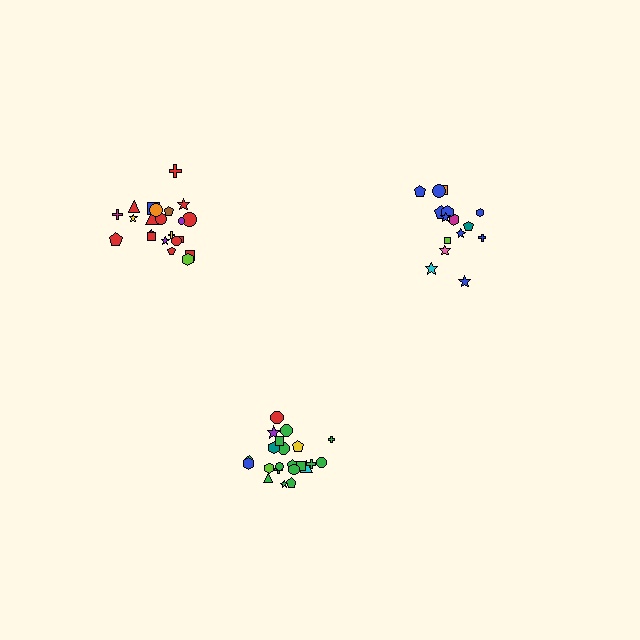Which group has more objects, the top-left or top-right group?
The top-left group.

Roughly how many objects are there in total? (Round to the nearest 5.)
Roughly 60 objects in total.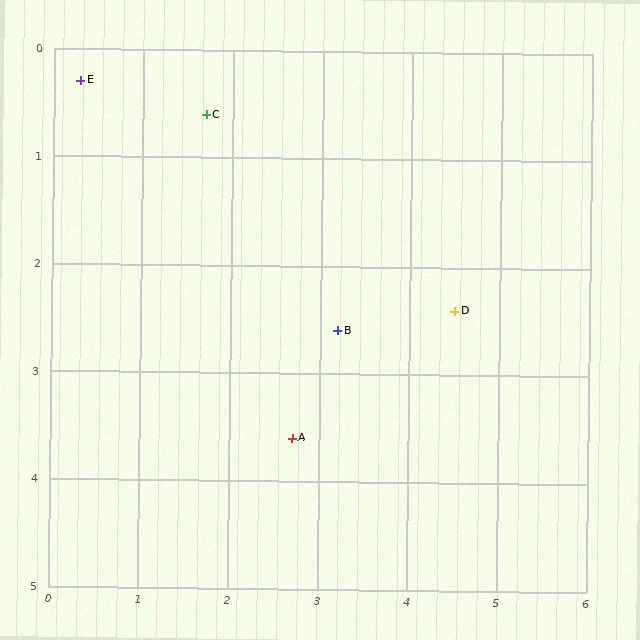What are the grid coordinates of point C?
Point C is at approximately (1.7, 0.6).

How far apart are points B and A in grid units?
Points B and A are about 1.1 grid units apart.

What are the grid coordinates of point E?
Point E is at approximately (0.3, 0.3).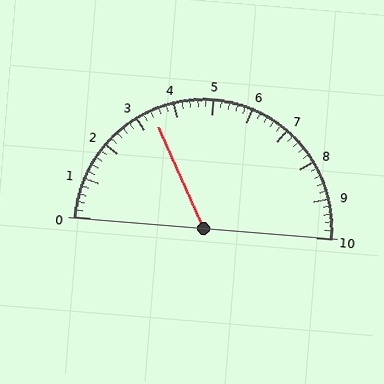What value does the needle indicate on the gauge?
The needle indicates approximately 3.4.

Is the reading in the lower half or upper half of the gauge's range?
The reading is in the lower half of the range (0 to 10).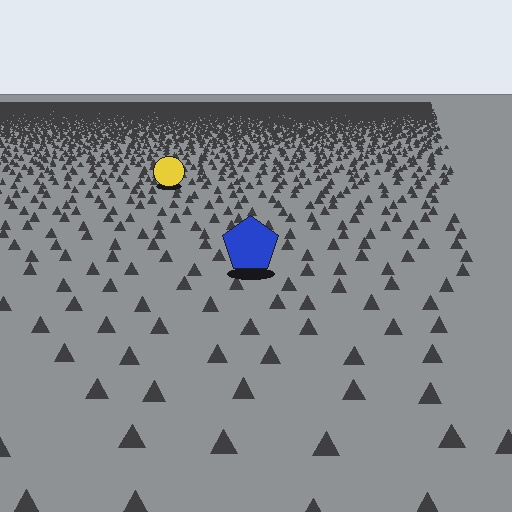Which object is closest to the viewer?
The blue pentagon is closest. The texture marks near it are larger and more spread out.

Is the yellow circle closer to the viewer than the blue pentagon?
No. The blue pentagon is closer — you can tell from the texture gradient: the ground texture is coarser near it.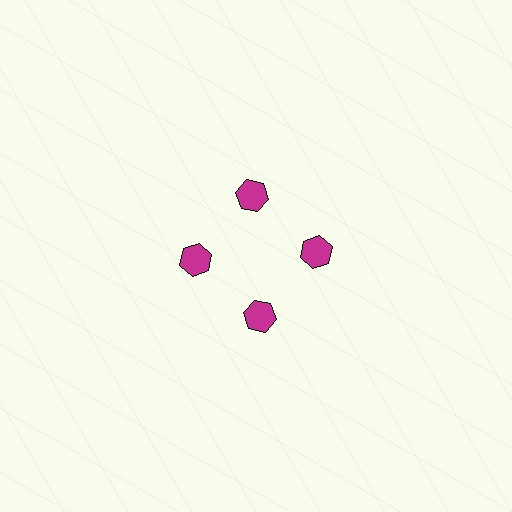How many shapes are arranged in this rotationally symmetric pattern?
There are 4 shapes, arranged in 4 groups of 1.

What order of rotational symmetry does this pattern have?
This pattern has 4-fold rotational symmetry.